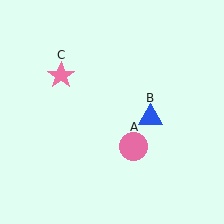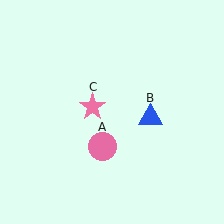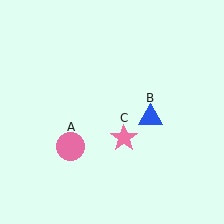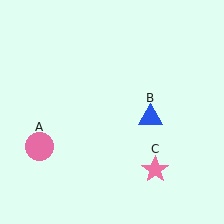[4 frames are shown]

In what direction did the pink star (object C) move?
The pink star (object C) moved down and to the right.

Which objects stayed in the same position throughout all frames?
Blue triangle (object B) remained stationary.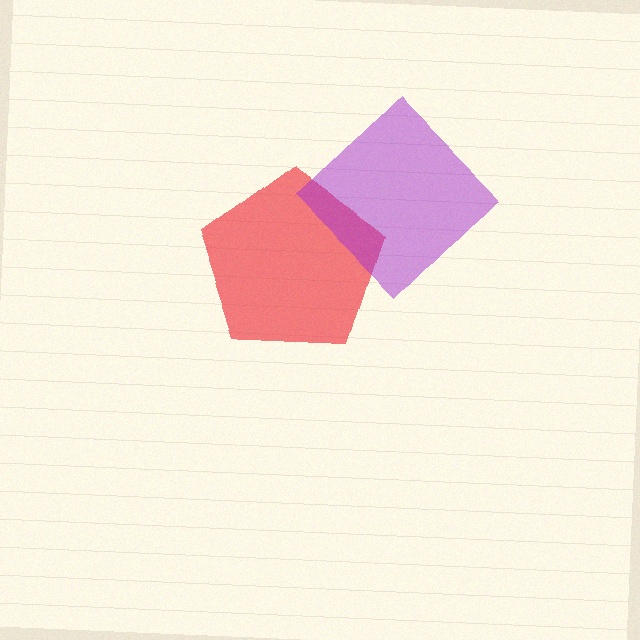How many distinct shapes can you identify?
There are 2 distinct shapes: a red pentagon, a purple diamond.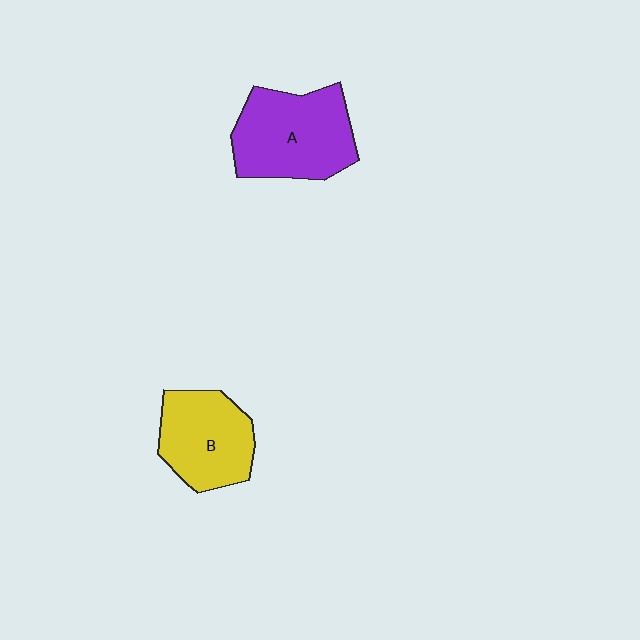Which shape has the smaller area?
Shape B (yellow).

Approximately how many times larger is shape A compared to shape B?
Approximately 1.2 times.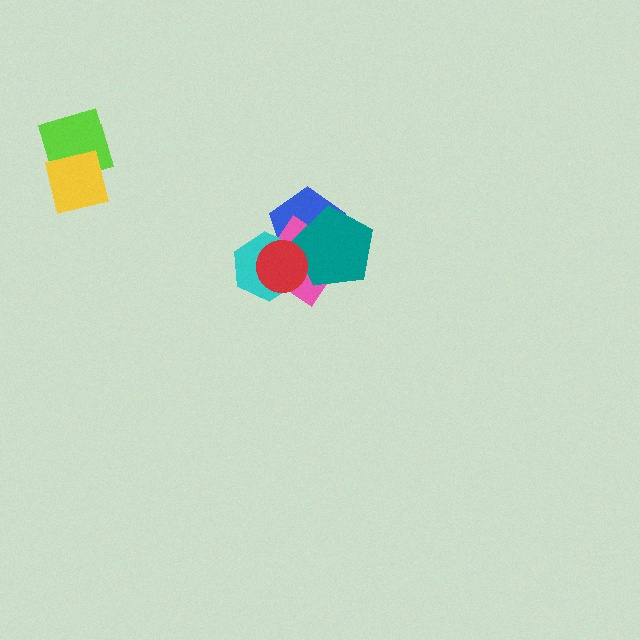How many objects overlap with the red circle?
4 objects overlap with the red circle.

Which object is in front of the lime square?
The yellow square is in front of the lime square.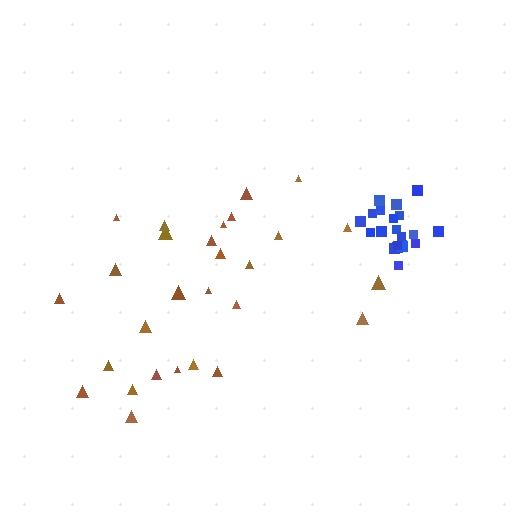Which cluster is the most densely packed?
Blue.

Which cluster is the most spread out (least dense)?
Brown.